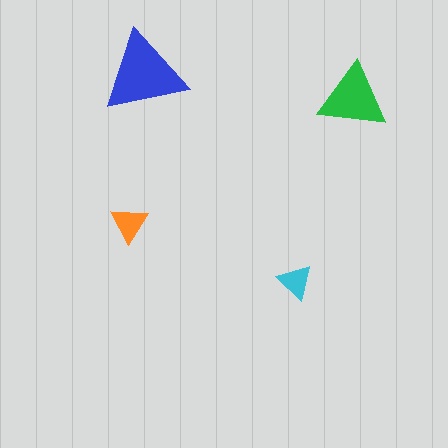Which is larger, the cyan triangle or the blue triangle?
The blue one.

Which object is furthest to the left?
The orange triangle is leftmost.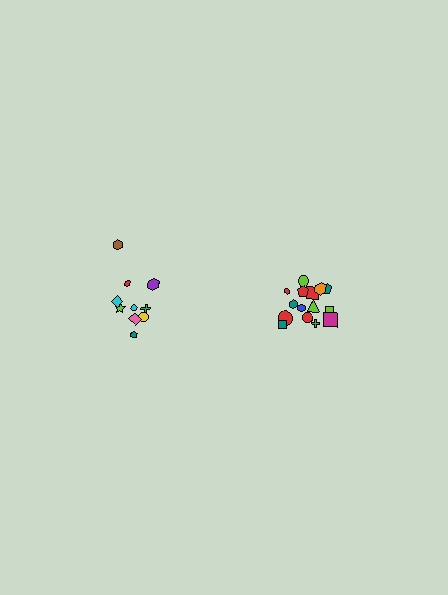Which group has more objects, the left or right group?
The right group.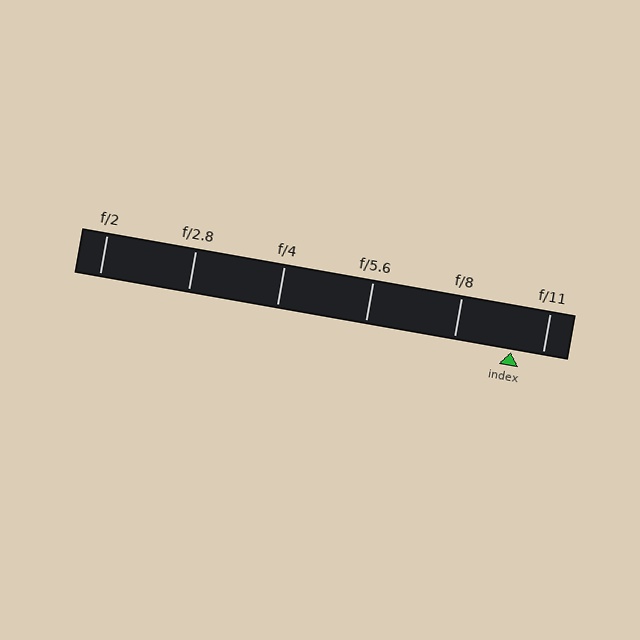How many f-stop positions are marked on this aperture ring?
There are 6 f-stop positions marked.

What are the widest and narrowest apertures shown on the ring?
The widest aperture shown is f/2 and the narrowest is f/11.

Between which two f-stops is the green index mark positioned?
The index mark is between f/8 and f/11.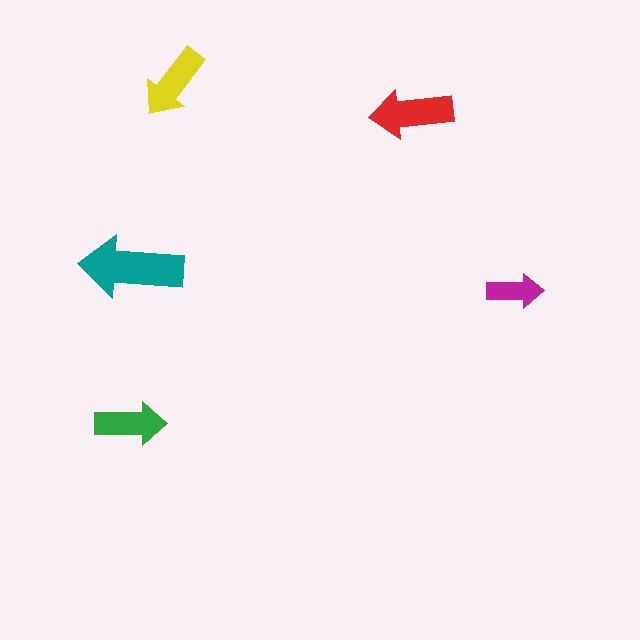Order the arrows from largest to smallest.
the teal one, the red one, the yellow one, the green one, the magenta one.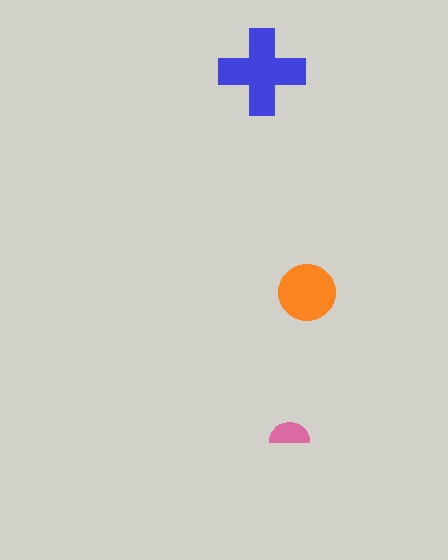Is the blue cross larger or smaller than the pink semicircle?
Larger.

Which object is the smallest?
The pink semicircle.